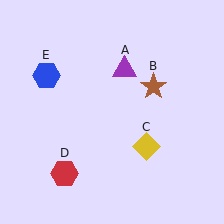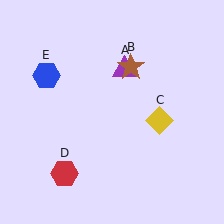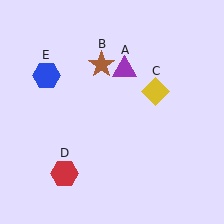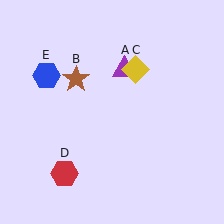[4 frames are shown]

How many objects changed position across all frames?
2 objects changed position: brown star (object B), yellow diamond (object C).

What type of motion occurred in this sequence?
The brown star (object B), yellow diamond (object C) rotated counterclockwise around the center of the scene.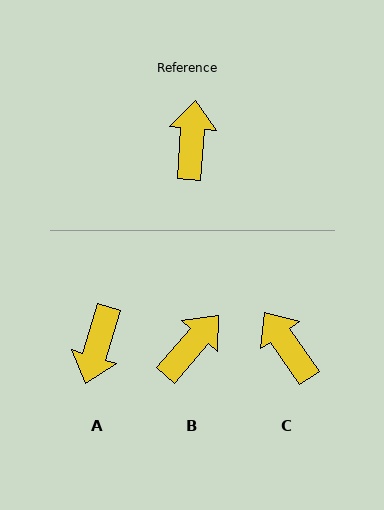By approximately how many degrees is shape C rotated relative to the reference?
Approximately 39 degrees counter-clockwise.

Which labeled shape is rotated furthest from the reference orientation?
A, about 167 degrees away.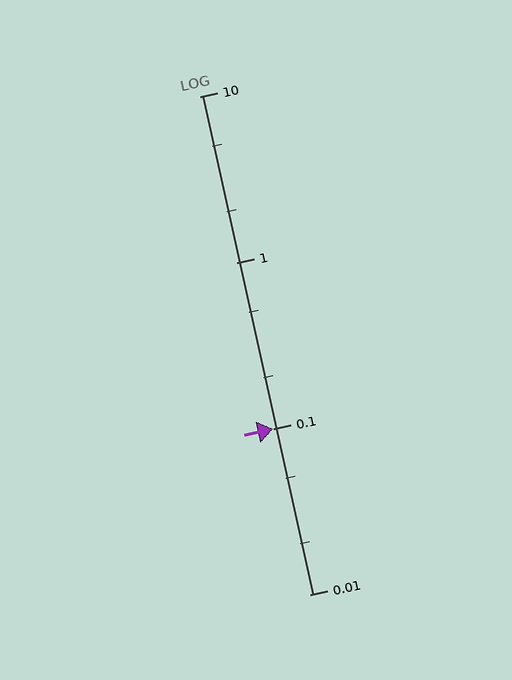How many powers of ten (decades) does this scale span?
The scale spans 3 decades, from 0.01 to 10.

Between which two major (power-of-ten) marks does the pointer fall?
The pointer is between 0.1 and 1.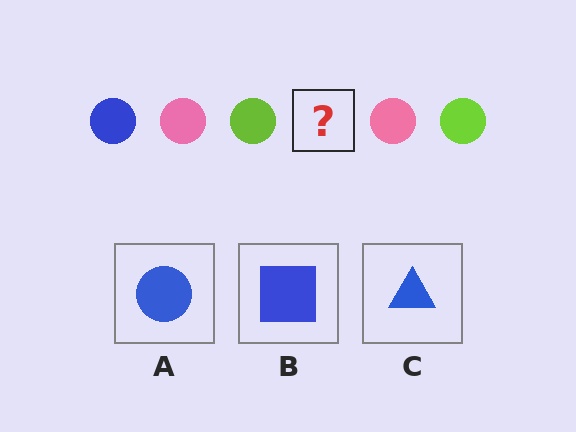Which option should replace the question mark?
Option A.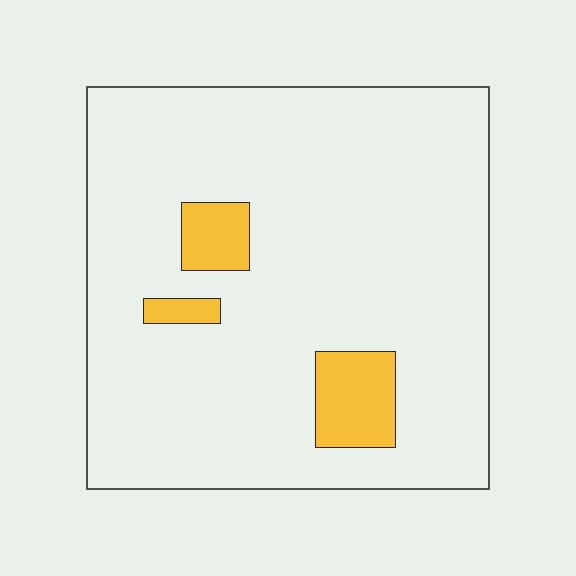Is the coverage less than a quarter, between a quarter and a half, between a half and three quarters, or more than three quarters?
Less than a quarter.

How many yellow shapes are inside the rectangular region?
3.